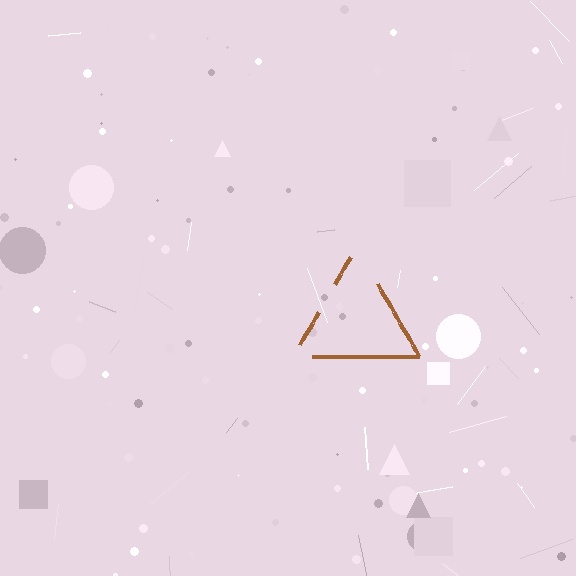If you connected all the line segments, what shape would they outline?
They would outline a triangle.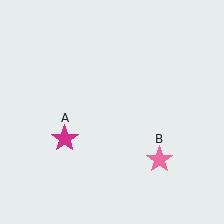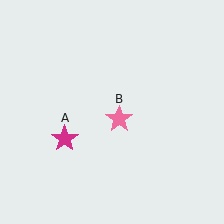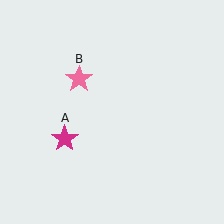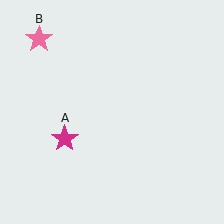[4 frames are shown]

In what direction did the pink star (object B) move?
The pink star (object B) moved up and to the left.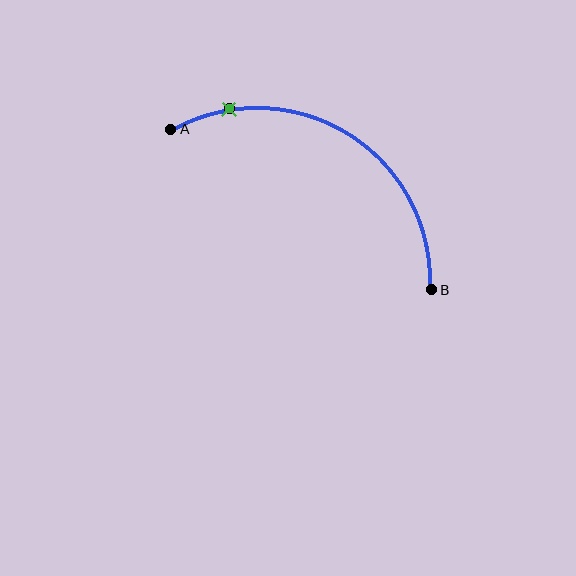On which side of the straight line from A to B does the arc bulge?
The arc bulges above the straight line connecting A and B.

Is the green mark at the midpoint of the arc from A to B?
No. The green mark lies on the arc but is closer to endpoint A. The arc midpoint would be at the point on the curve equidistant along the arc from both A and B.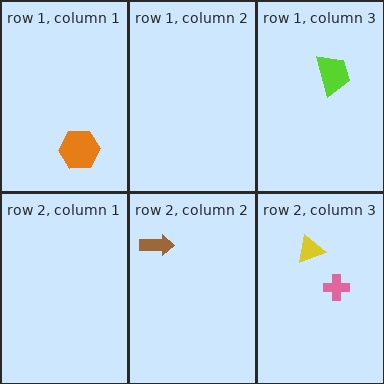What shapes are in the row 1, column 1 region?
The orange hexagon.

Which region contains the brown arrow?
The row 2, column 2 region.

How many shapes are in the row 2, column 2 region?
1.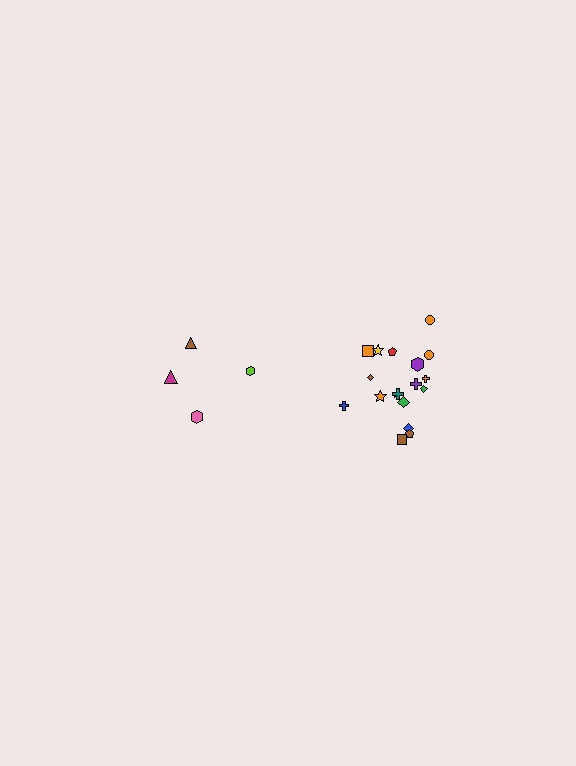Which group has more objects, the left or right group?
The right group.